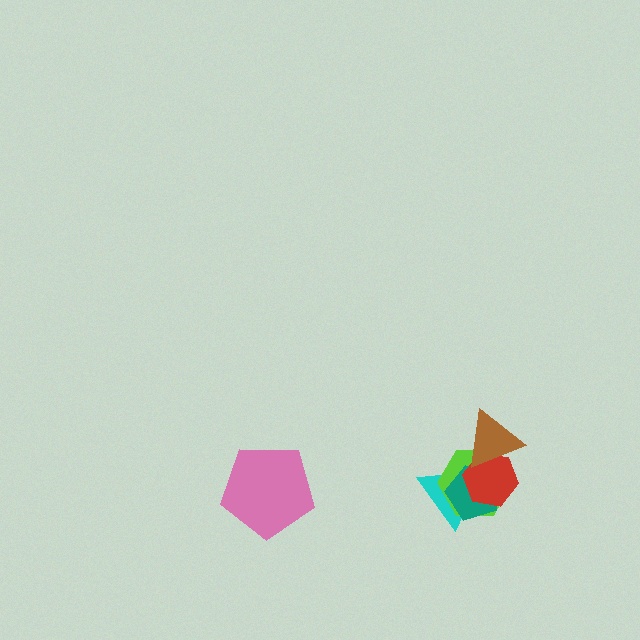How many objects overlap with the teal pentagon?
4 objects overlap with the teal pentagon.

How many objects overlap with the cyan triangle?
3 objects overlap with the cyan triangle.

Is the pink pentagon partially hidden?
No, no other shape covers it.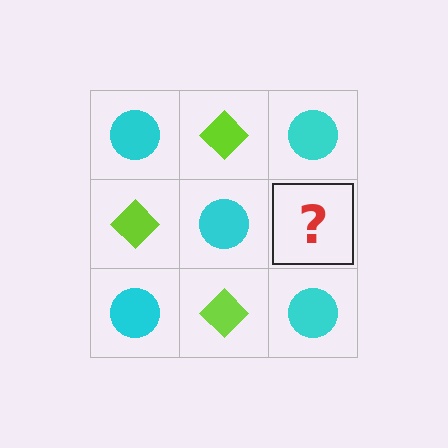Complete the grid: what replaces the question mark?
The question mark should be replaced with a lime diamond.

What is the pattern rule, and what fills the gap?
The rule is that it alternates cyan circle and lime diamond in a checkerboard pattern. The gap should be filled with a lime diamond.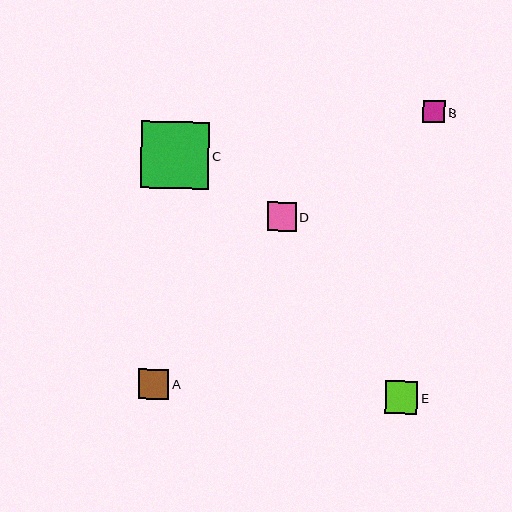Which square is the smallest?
Square B is the smallest with a size of approximately 23 pixels.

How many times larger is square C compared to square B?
Square C is approximately 3.0 times the size of square B.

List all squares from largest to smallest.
From largest to smallest: C, E, A, D, B.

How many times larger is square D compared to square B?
Square D is approximately 1.3 times the size of square B.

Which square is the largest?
Square C is the largest with a size of approximately 68 pixels.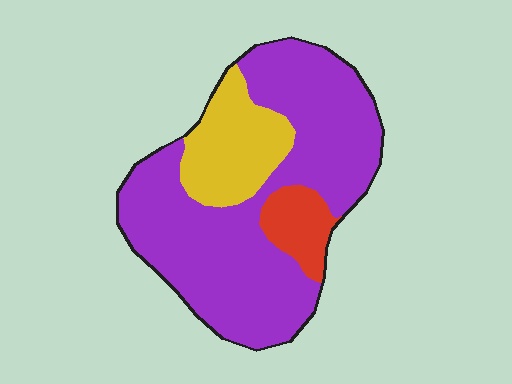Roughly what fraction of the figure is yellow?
Yellow takes up between a sixth and a third of the figure.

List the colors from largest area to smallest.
From largest to smallest: purple, yellow, red.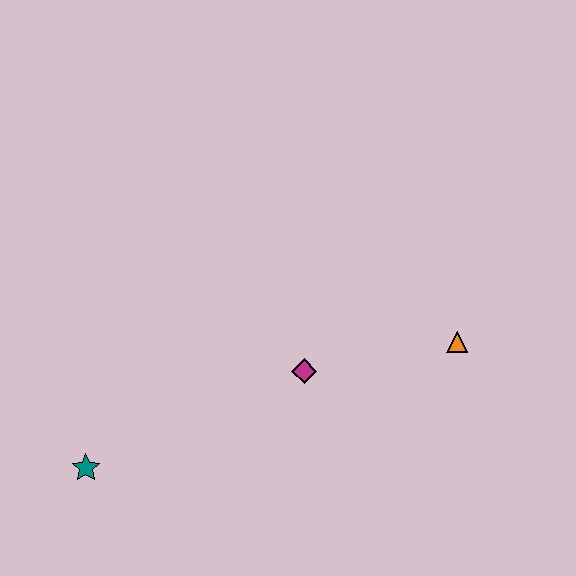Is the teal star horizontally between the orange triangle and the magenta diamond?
No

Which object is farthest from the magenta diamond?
The teal star is farthest from the magenta diamond.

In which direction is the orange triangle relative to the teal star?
The orange triangle is to the right of the teal star.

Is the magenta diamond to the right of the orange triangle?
No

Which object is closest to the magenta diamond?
The orange triangle is closest to the magenta diamond.